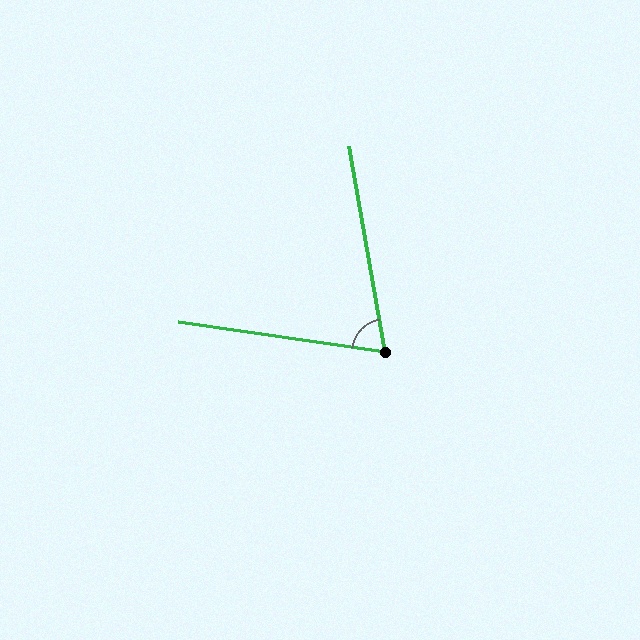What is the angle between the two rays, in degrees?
Approximately 72 degrees.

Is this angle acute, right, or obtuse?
It is acute.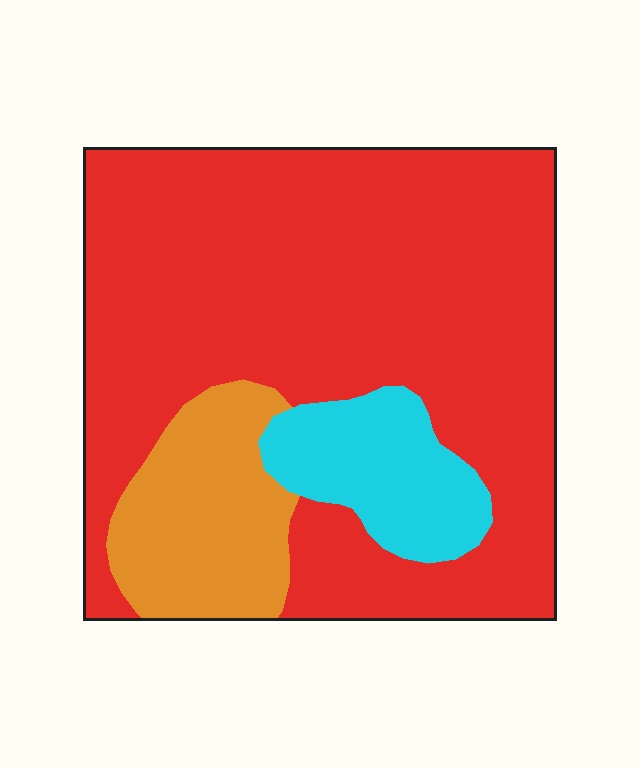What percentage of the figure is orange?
Orange takes up less than a quarter of the figure.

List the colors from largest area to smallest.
From largest to smallest: red, orange, cyan.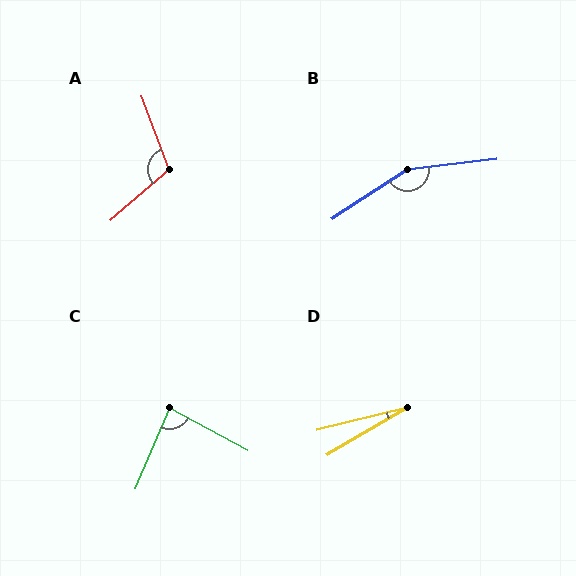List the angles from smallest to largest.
D (17°), C (85°), A (110°), B (154°).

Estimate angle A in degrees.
Approximately 110 degrees.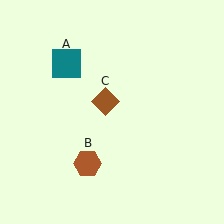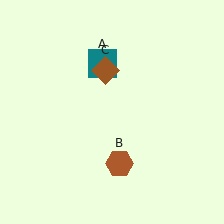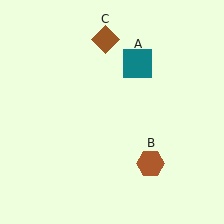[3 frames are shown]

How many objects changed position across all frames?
3 objects changed position: teal square (object A), brown hexagon (object B), brown diamond (object C).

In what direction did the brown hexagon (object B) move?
The brown hexagon (object B) moved right.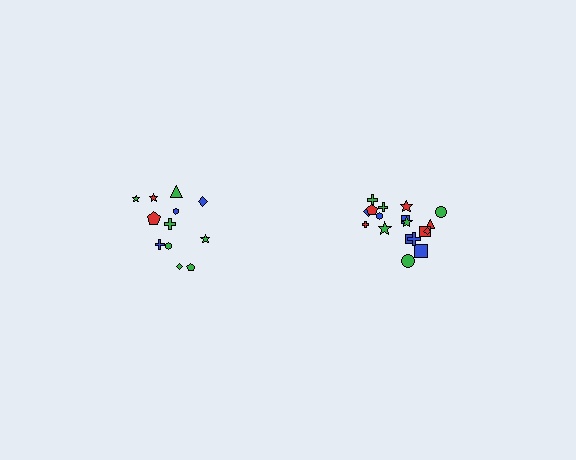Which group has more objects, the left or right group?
The right group.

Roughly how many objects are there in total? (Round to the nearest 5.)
Roughly 30 objects in total.